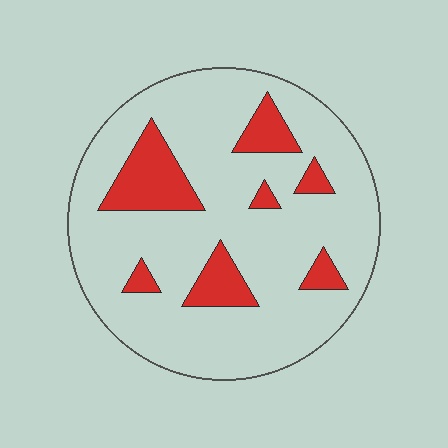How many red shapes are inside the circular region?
7.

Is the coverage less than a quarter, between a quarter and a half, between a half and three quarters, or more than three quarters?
Less than a quarter.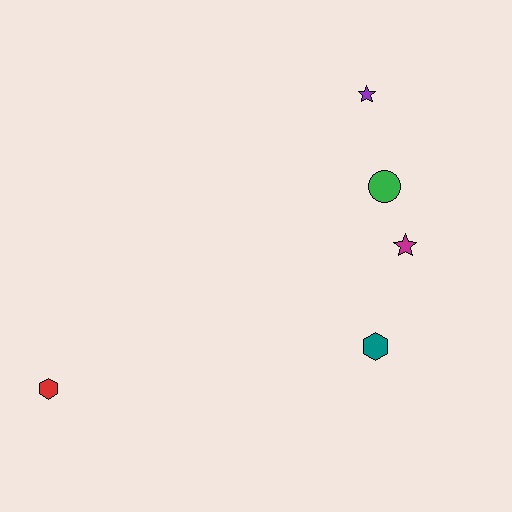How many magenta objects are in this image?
There is 1 magenta object.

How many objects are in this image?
There are 5 objects.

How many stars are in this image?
There are 2 stars.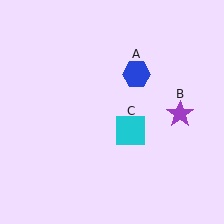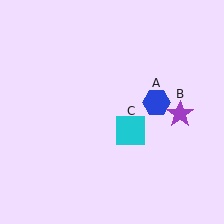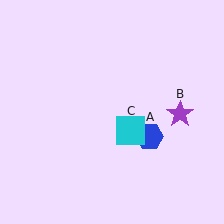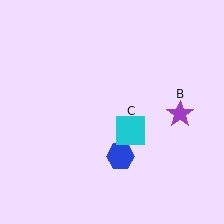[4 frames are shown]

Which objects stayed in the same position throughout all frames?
Purple star (object B) and cyan square (object C) remained stationary.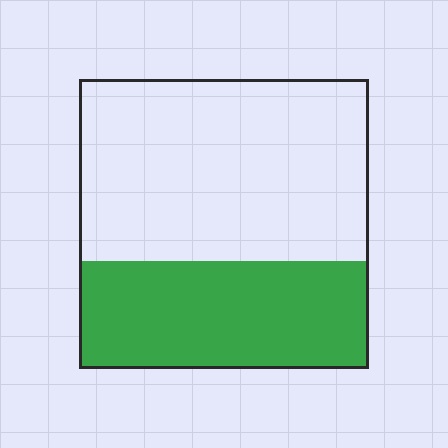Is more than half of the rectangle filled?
No.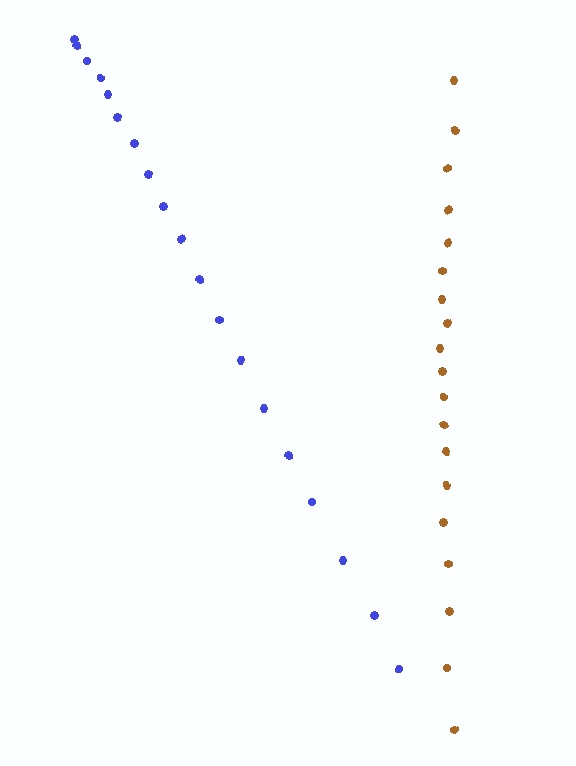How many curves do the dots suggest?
There are 2 distinct paths.